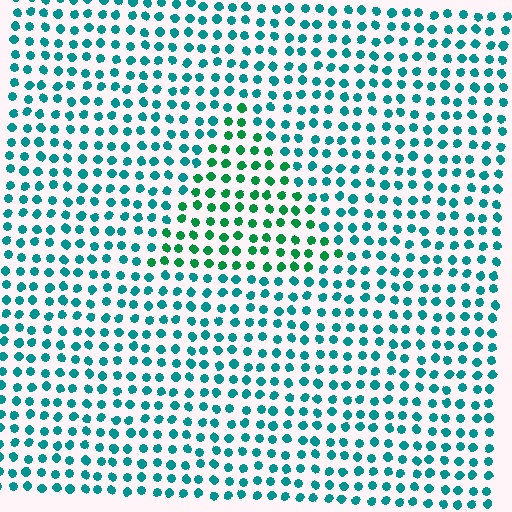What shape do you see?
I see a triangle.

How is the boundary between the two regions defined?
The boundary is defined purely by a slight shift in hue (about 34 degrees). Spacing, size, and orientation are identical on both sides.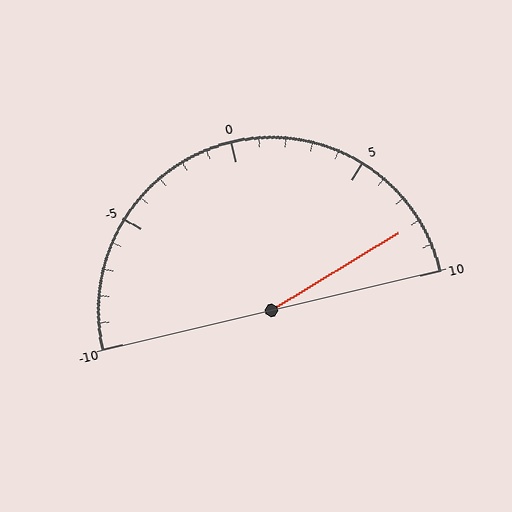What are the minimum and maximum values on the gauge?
The gauge ranges from -10 to 10.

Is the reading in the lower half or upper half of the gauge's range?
The reading is in the upper half of the range (-10 to 10).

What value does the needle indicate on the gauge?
The needle indicates approximately 8.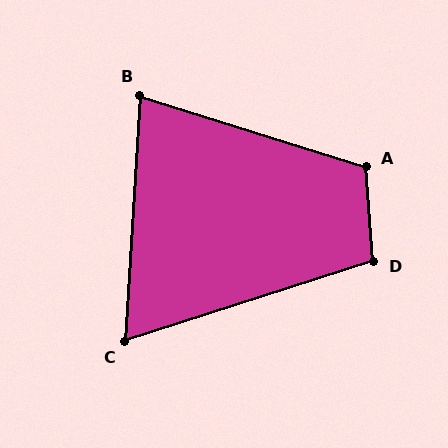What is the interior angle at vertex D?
Approximately 104 degrees (obtuse).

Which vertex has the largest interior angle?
A, at approximately 111 degrees.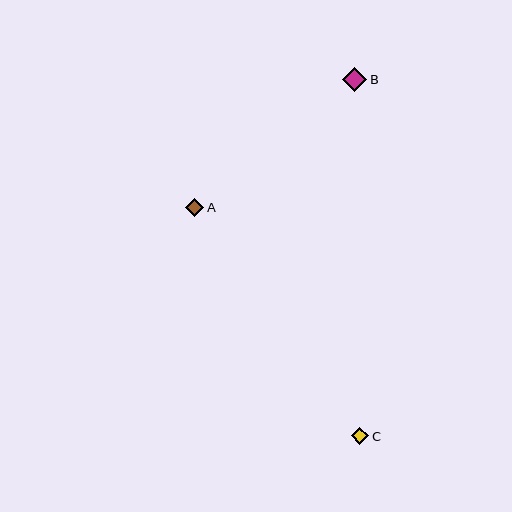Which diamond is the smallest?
Diamond C is the smallest with a size of approximately 17 pixels.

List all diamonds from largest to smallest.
From largest to smallest: B, A, C.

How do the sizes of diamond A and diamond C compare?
Diamond A and diamond C are approximately the same size.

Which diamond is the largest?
Diamond B is the largest with a size of approximately 24 pixels.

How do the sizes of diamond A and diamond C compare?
Diamond A and diamond C are approximately the same size.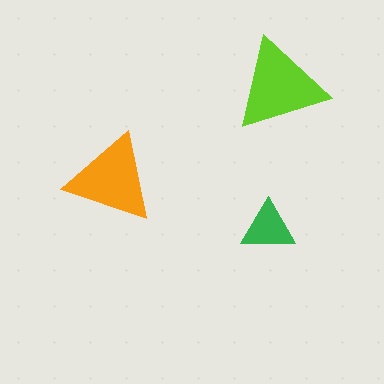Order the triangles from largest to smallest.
the lime one, the orange one, the green one.